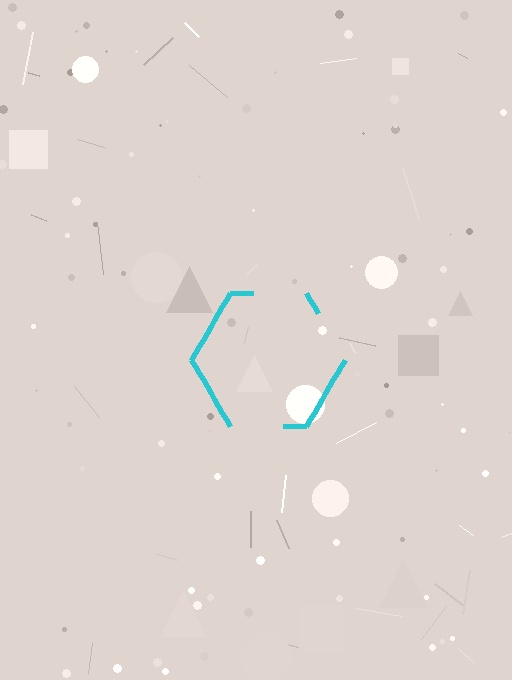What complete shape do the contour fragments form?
The contour fragments form a hexagon.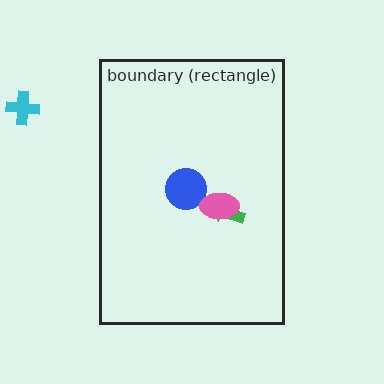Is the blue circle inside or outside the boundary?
Inside.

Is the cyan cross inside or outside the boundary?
Outside.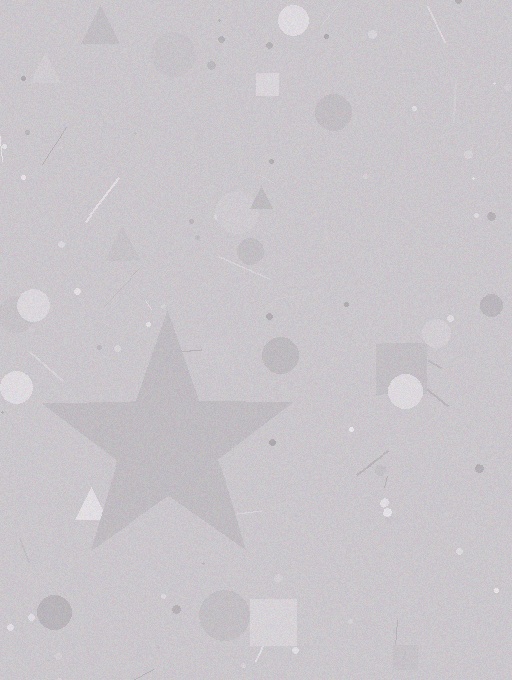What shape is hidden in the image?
A star is hidden in the image.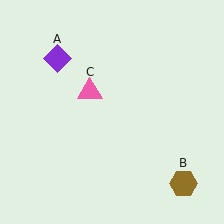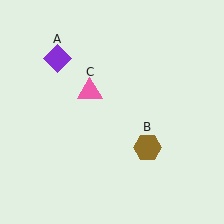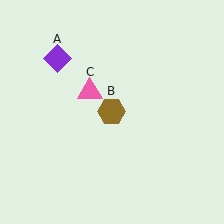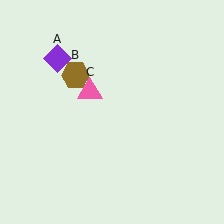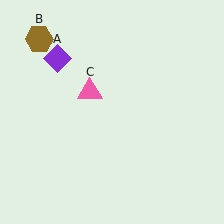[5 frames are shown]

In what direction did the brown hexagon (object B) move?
The brown hexagon (object B) moved up and to the left.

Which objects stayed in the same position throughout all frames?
Purple diamond (object A) and pink triangle (object C) remained stationary.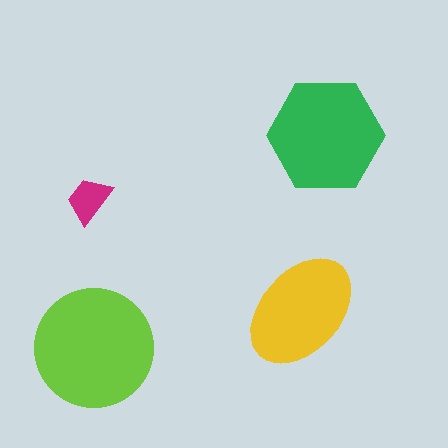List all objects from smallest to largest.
The magenta trapezoid, the yellow ellipse, the green hexagon, the lime circle.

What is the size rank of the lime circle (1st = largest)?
1st.